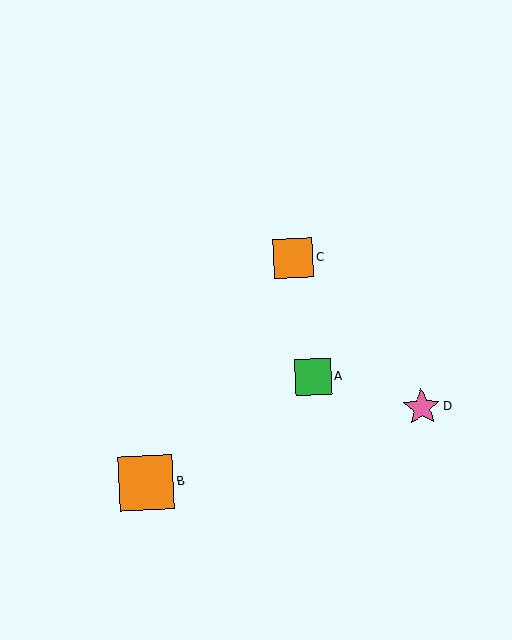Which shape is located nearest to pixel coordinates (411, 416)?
The pink star (labeled D) at (422, 407) is nearest to that location.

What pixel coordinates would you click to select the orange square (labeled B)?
Click at (146, 483) to select the orange square B.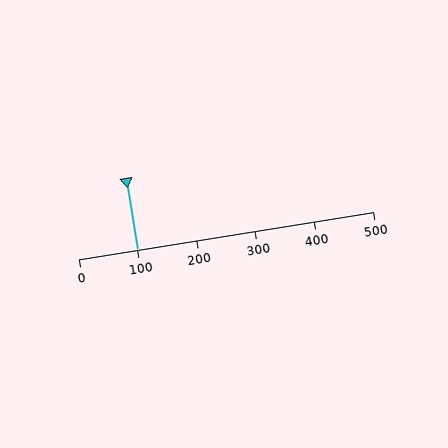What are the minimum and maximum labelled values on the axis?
The axis runs from 0 to 500.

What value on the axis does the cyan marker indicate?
The marker indicates approximately 100.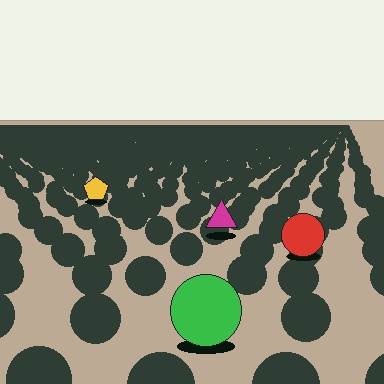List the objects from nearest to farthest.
From nearest to farthest: the green circle, the red circle, the magenta triangle, the yellow pentagon.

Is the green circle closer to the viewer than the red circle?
Yes. The green circle is closer — you can tell from the texture gradient: the ground texture is coarser near it.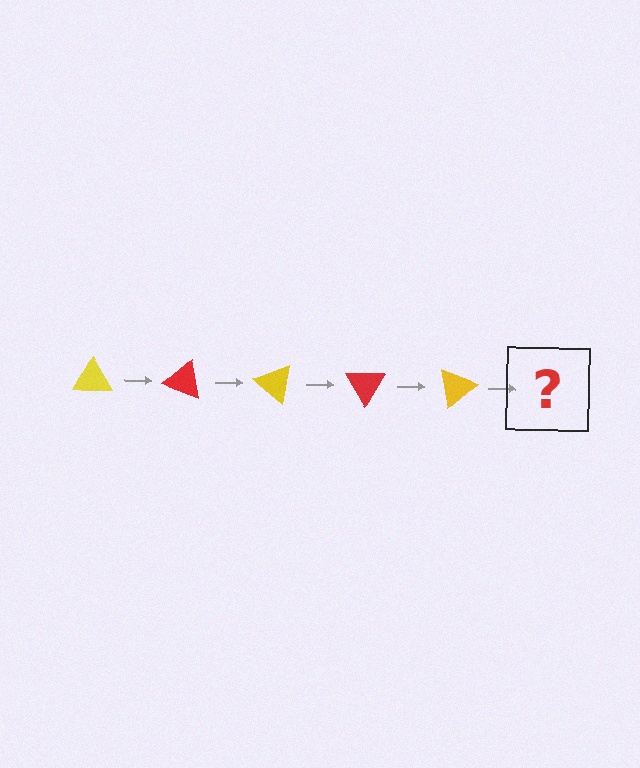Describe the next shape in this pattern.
It should be a red triangle, rotated 100 degrees from the start.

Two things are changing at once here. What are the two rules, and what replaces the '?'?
The two rules are that it rotates 20 degrees each step and the color cycles through yellow and red. The '?' should be a red triangle, rotated 100 degrees from the start.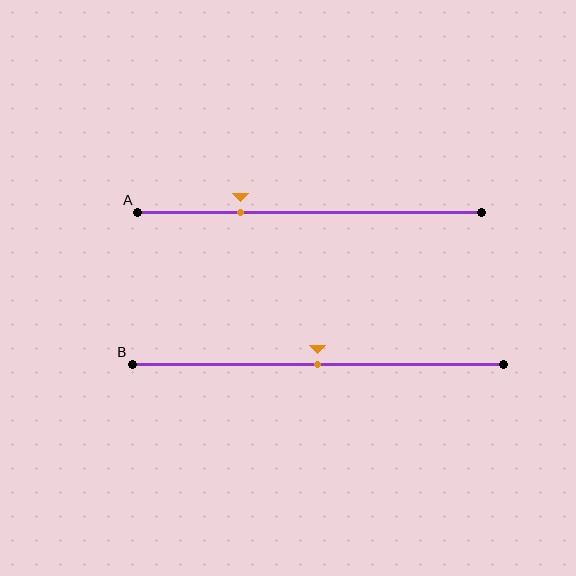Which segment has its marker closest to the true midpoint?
Segment B has its marker closest to the true midpoint.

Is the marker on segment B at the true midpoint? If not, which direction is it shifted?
Yes, the marker on segment B is at the true midpoint.